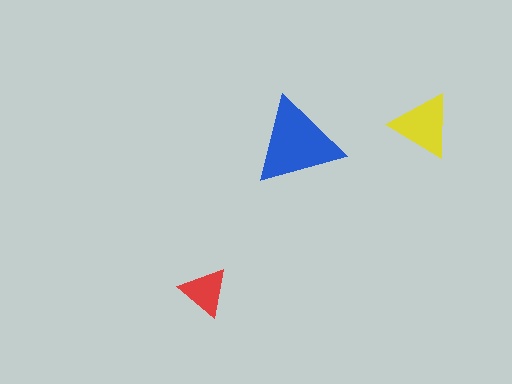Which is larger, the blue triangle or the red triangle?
The blue one.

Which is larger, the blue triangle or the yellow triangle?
The blue one.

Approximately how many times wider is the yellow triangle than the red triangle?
About 1.5 times wider.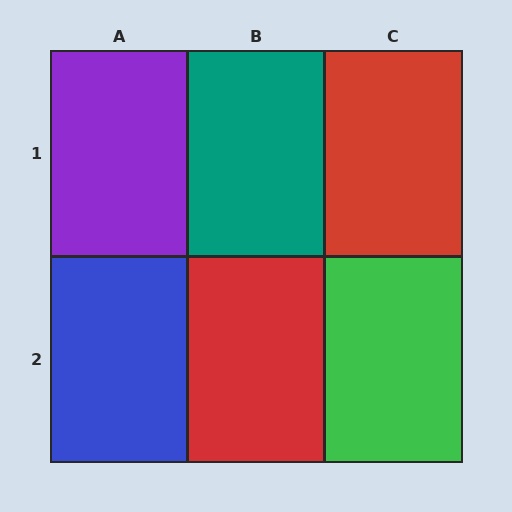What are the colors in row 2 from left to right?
Blue, red, green.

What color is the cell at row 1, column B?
Teal.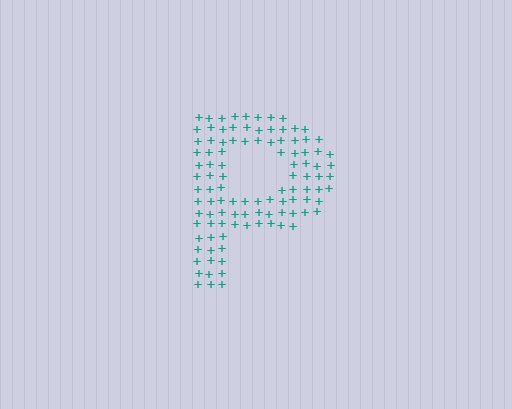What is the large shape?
The large shape is the letter P.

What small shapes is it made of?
It is made of small plus signs.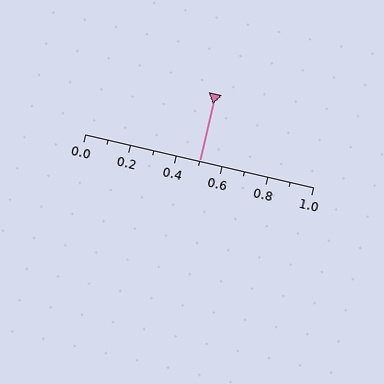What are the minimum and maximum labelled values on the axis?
The axis runs from 0.0 to 1.0.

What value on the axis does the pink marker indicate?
The marker indicates approximately 0.5.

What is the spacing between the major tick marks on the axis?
The major ticks are spaced 0.2 apart.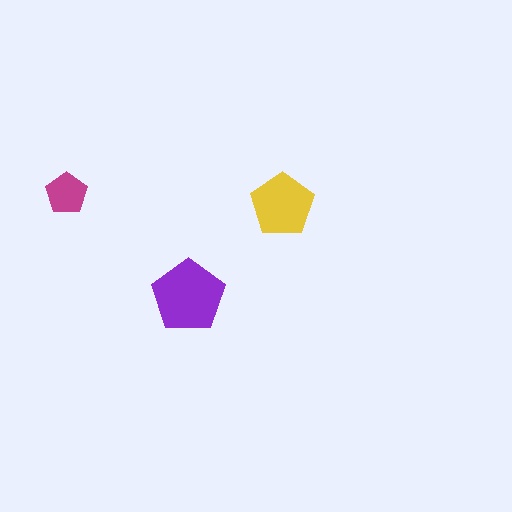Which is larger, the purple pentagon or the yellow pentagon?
The purple one.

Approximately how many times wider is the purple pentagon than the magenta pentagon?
About 1.5 times wider.